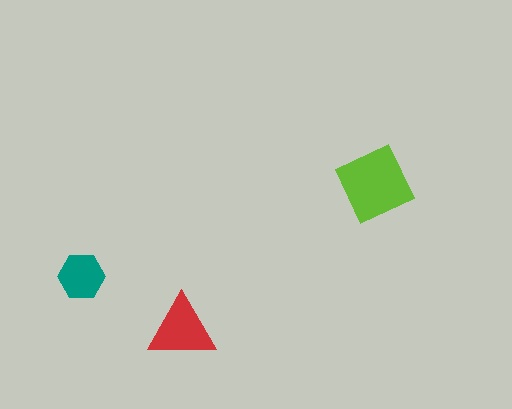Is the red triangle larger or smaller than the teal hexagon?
Larger.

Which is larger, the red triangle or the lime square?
The lime square.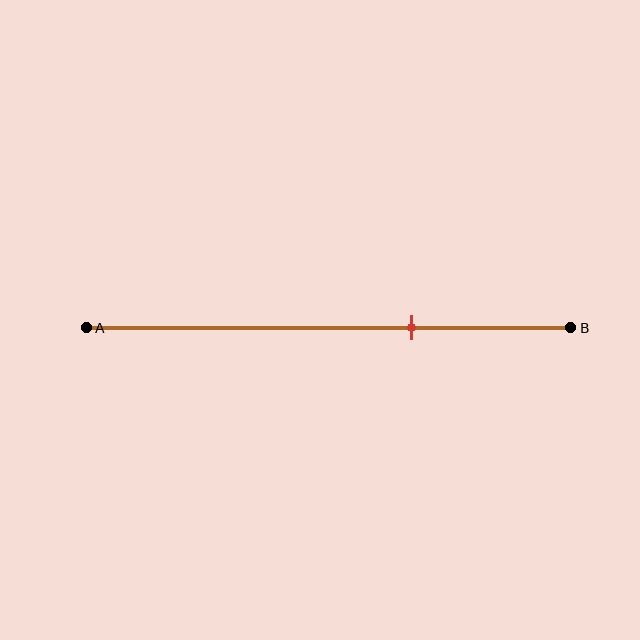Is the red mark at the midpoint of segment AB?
No, the mark is at about 65% from A, not at the 50% midpoint.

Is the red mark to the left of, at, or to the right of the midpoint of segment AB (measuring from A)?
The red mark is to the right of the midpoint of segment AB.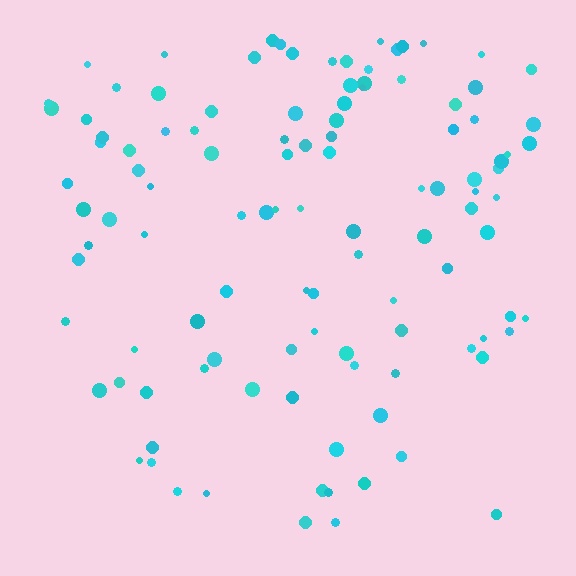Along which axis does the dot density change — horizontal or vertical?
Vertical.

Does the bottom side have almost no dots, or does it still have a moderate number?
Still a moderate number, just noticeably fewer than the top.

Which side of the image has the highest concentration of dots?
The top.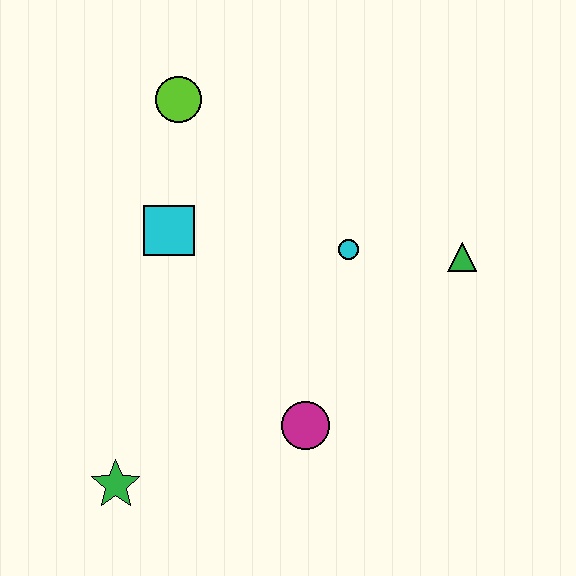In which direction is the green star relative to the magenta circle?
The green star is to the left of the magenta circle.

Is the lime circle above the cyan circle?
Yes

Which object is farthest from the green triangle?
The green star is farthest from the green triangle.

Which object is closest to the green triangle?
The cyan circle is closest to the green triangle.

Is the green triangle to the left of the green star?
No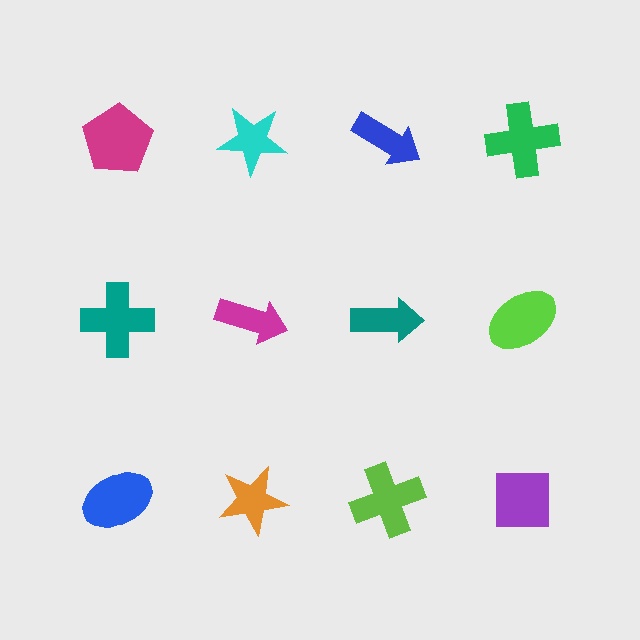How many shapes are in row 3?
4 shapes.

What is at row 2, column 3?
A teal arrow.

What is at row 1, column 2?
A cyan star.